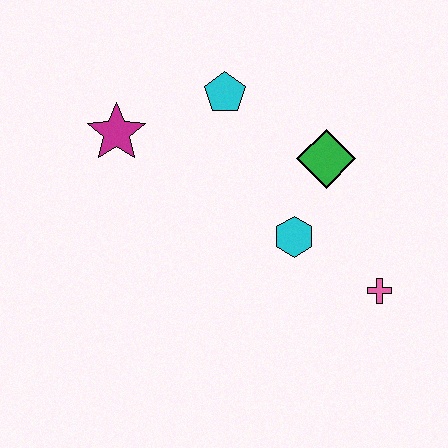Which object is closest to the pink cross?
The cyan hexagon is closest to the pink cross.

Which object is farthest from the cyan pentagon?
The pink cross is farthest from the cyan pentagon.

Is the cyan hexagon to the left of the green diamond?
Yes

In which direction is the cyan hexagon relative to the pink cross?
The cyan hexagon is to the left of the pink cross.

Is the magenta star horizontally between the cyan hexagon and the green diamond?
No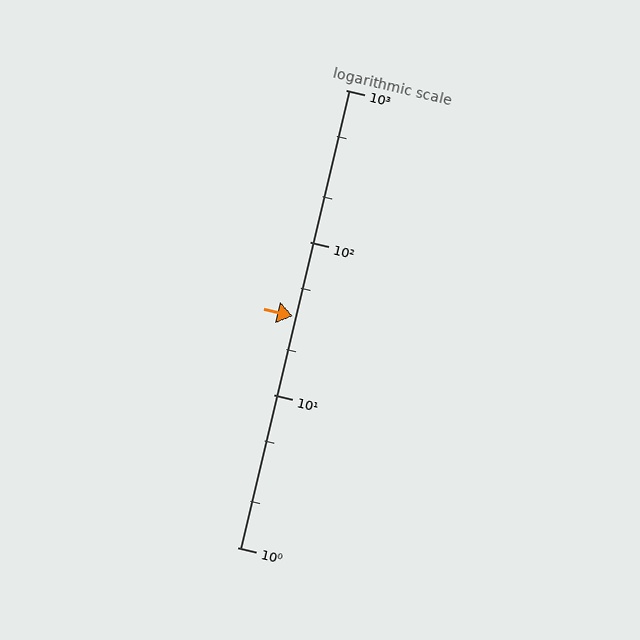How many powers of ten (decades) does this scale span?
The scale spans 3 decades, from 1 to 1000.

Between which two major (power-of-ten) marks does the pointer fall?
The pointer is between 10 and 100.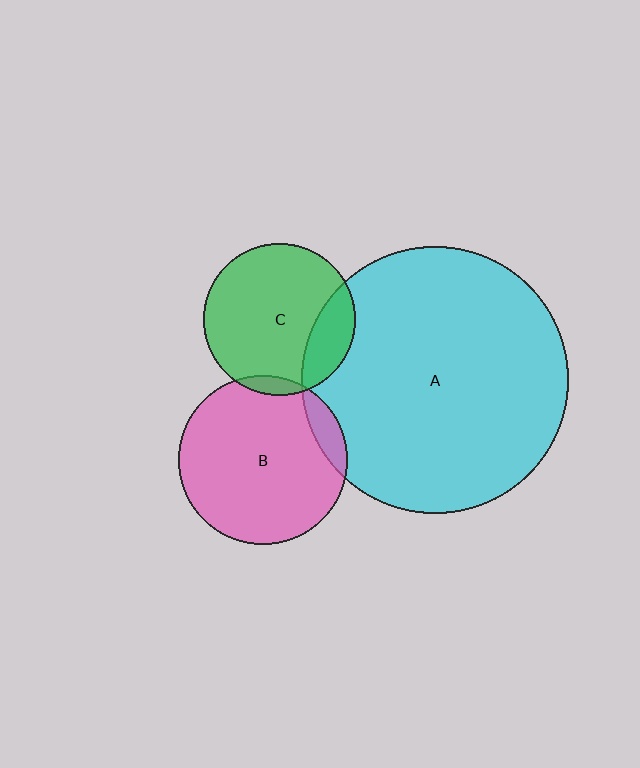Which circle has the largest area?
Circle A (cyan).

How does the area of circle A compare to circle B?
Approximately 2.5 times.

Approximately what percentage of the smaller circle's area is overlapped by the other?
Approximately 20%.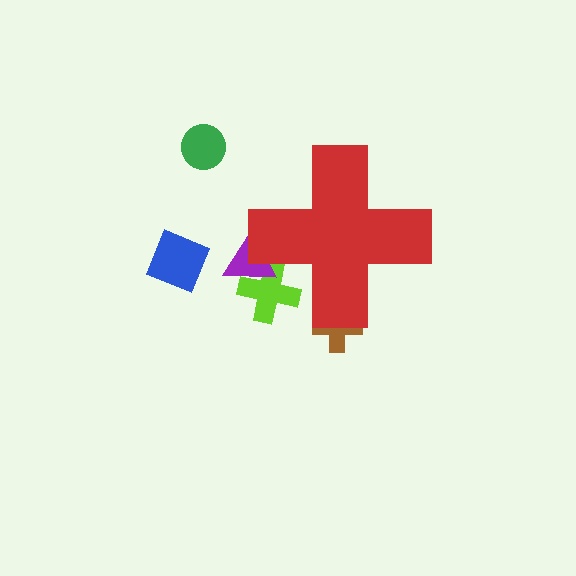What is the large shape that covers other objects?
A red cross.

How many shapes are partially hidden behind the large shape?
3 shapes are partially hidden.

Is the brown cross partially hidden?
Yes, the brown cross is partially hidden behind the red cross.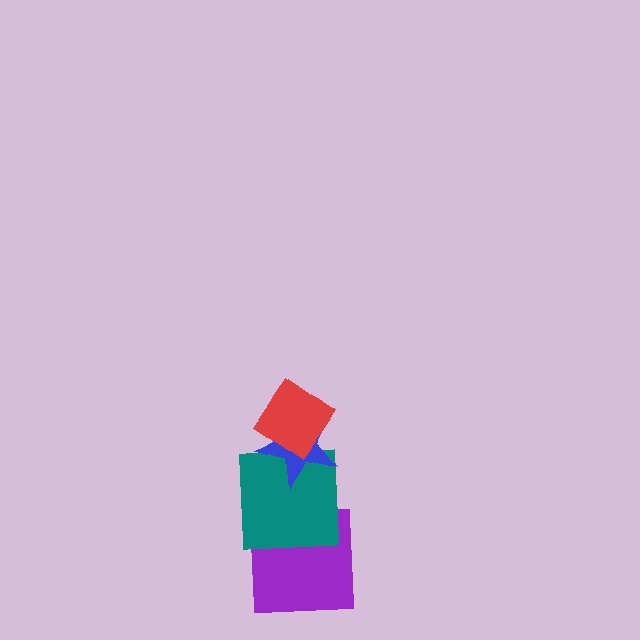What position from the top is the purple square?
The purple square is 4th from the top.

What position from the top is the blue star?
The blue star is 2nd from the top.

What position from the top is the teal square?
The teal square is 3rd from the top.